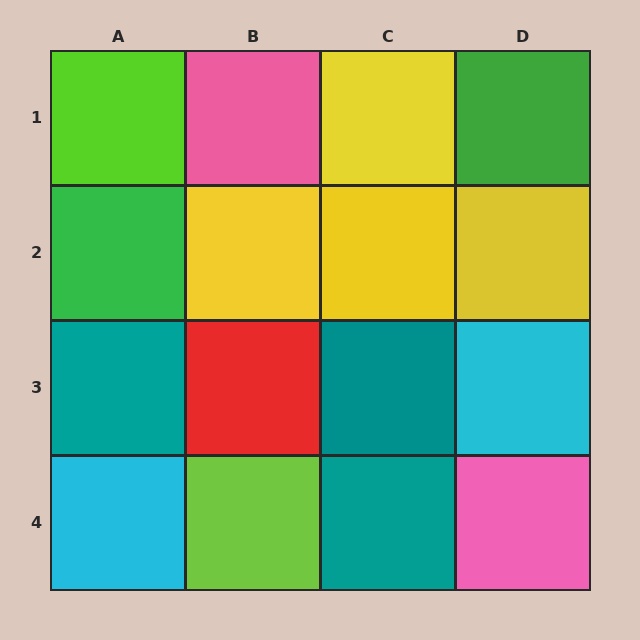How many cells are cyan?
2 cells are cyan.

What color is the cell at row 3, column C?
Teal.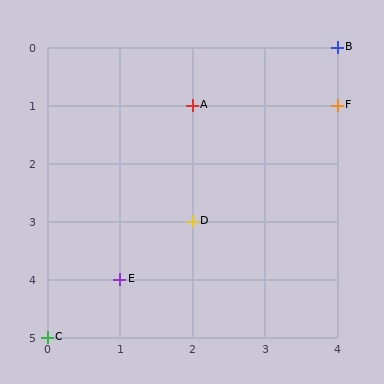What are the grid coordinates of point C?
Point C is at grid coordinates (0, 5).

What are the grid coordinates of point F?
Point F is at grid coordinates (4, 1).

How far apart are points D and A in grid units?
Points D and A are 2 rows apart.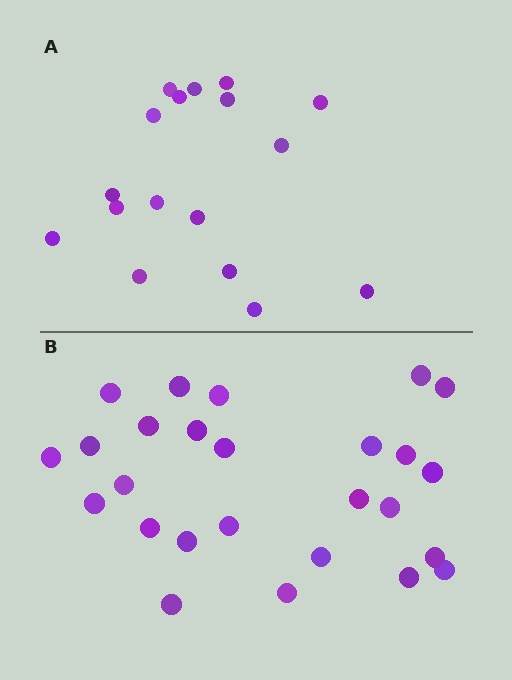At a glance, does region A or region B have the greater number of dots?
Region B (the bottom region) has more dots.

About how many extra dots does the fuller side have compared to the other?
Region B has roughly 8 or so more dots than region A.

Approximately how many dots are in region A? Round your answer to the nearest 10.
About 20 dots. (The exact count is 17, which rounds to 20.)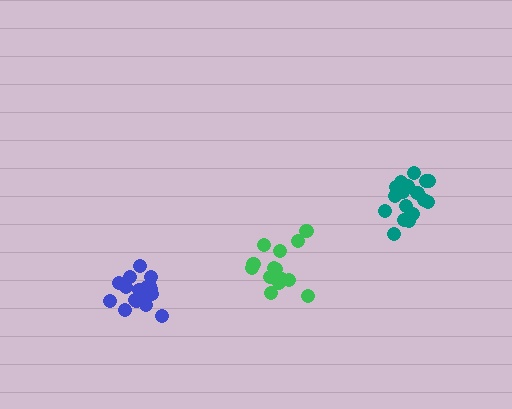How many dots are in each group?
Group 1: 18 dots, Group 2: 14 dots, Group 3: 17 dots (49 total).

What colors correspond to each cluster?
The clusters are colored: teal, green, blue.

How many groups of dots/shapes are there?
There are 3 groups.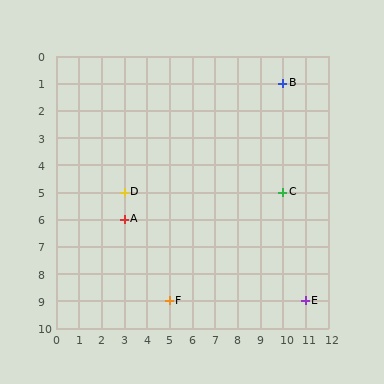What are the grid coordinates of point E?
Point E is at grid coordinates (11, 9).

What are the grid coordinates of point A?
Point A is at grid coordinates (3, 6).